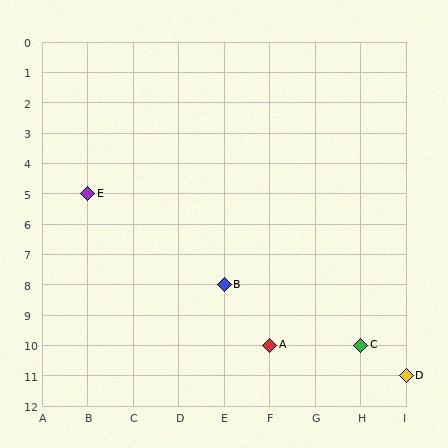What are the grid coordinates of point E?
Point E is at grid coordinates (B, 5).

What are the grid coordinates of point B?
Point B is at grid coordinates (E, 8).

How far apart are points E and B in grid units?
Points E and B are 3 columns and 3 rows apart (about 4.2 grid units diagonally).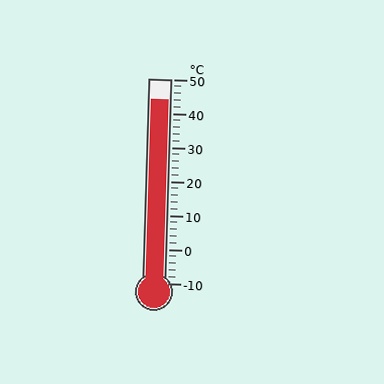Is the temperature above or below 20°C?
The temperature is above 20°C.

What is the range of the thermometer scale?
The thermometer scale ranges from -10°C to 50°C.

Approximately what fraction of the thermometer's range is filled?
The thermometer is filled to approximately 90% of its range.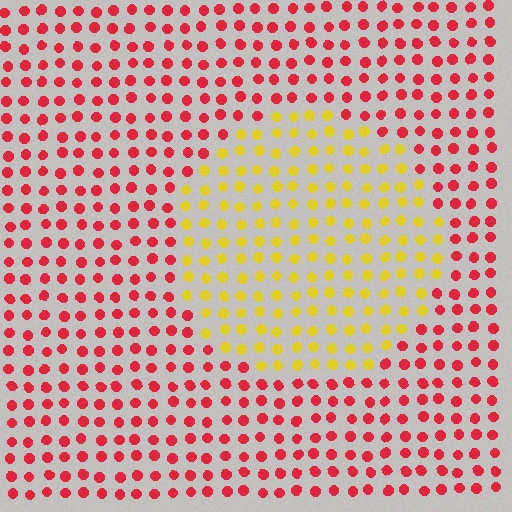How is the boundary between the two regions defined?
The boundary is defined purely by a slight shift in hue (about 63 degrees). Spacing, size, and orientation are identical on both sides.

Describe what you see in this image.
The image is filled with small red elements in a uniform arrangement. A circle-shaped region is visible where the elements are tinted to a slightly different hue, forming a subtle color boundary.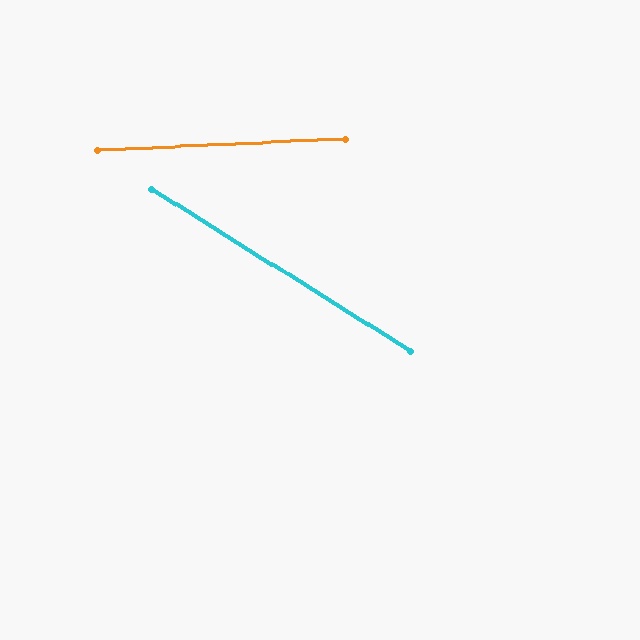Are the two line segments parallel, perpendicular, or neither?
Neither parallel nor perpendicular — they differ by about 35°.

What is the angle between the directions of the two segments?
Approximately 35 degrees.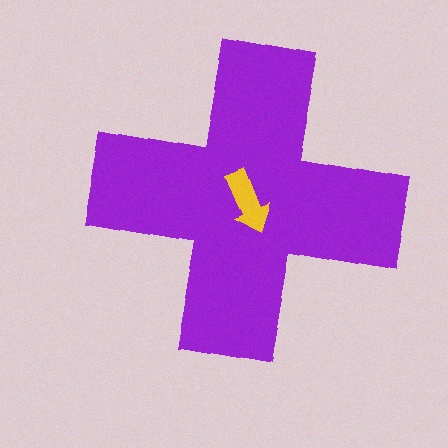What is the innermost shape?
The yellow arrow.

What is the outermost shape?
The purple cross.